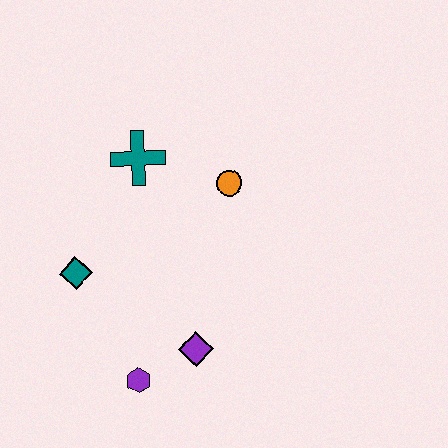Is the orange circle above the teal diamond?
Yes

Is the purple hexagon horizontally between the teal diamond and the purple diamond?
Yes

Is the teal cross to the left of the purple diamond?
Yes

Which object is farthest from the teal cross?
The purple hexagon is farthest from the teal cross.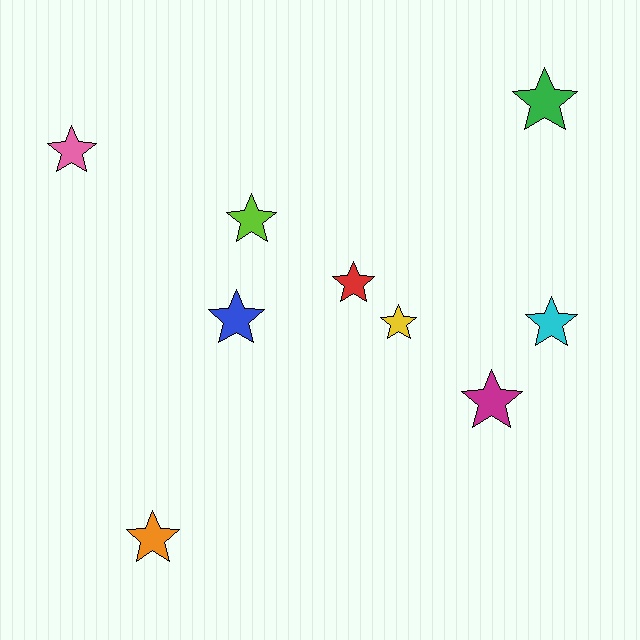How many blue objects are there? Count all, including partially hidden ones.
There is 1 blue object.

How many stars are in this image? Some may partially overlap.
There are 9 stars.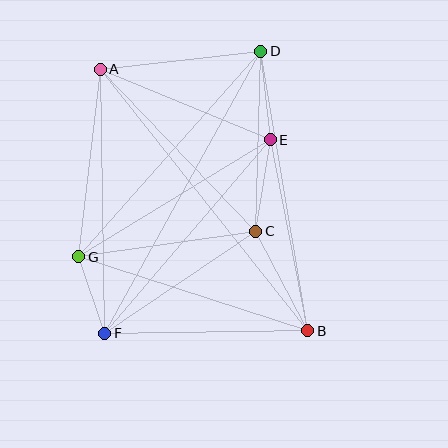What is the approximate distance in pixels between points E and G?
The distance between E and G is approximately 224 pixels.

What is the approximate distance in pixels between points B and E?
The distance between B and E is approximately 195 pixels.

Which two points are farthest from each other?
Points A and B are farthest from each other.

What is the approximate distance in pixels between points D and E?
The distance between D and E is approximately 89 pixels.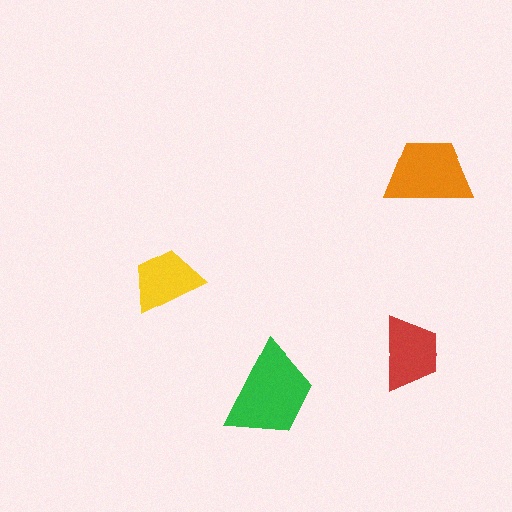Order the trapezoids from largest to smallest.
the green one, the orange one, the red one, the yellow one.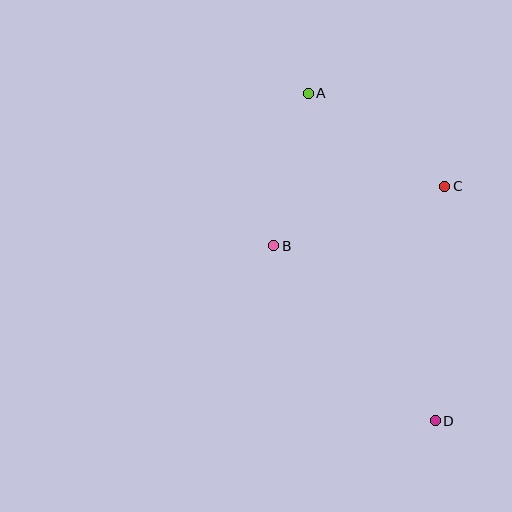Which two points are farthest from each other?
Points A and D are farthest from each other.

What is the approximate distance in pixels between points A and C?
The distance between A and C is approximately 165 pixels.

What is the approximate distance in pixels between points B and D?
The distance between B and D is approximately 238 pixels.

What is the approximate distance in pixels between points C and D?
The distance between C and D is approximately 235 pixels.